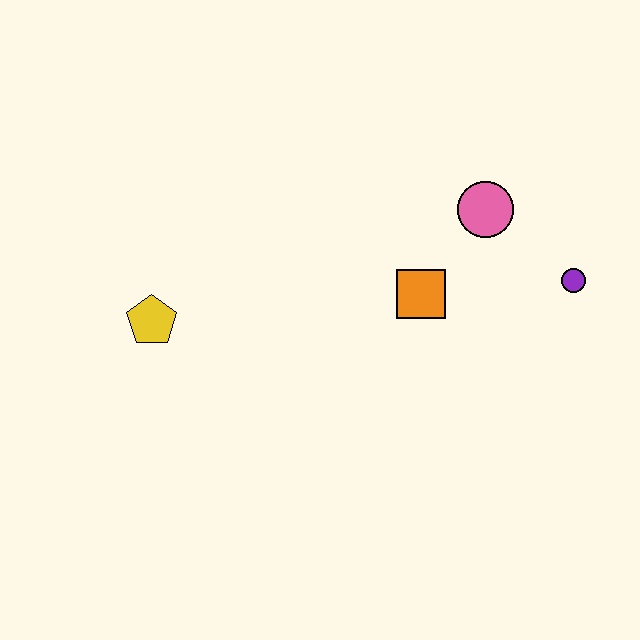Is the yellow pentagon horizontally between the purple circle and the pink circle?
No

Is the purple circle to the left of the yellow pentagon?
No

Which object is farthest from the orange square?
The yellow pentagon is farthest from the orange square.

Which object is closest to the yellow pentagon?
The orange square is closest to the yellow pentagon.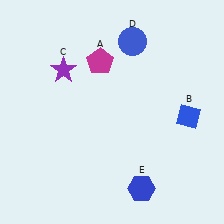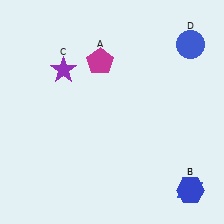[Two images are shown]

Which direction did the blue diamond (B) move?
The blue diamond (B) moved down.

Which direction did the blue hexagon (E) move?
The blue hexagon (E) moved right.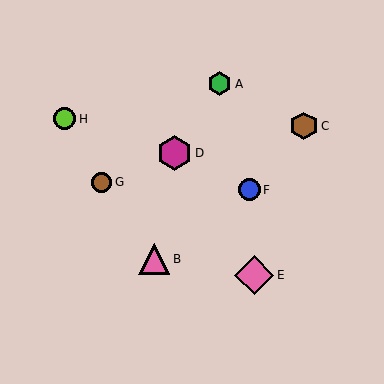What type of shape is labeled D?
Shape D is a magenta hexagon.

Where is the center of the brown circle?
The center of the brown circle is at (102, 182).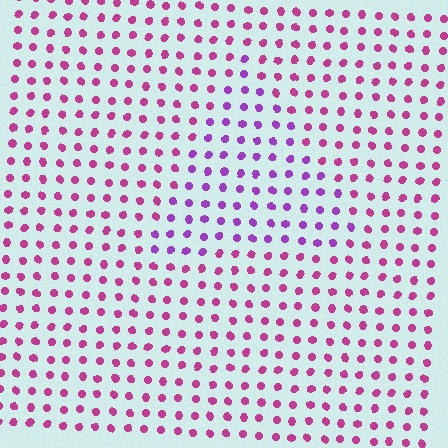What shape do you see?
I see a triangle.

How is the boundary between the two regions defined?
The boundary is defined purely by a slight shift in hue (about 36 degrees). Spacing, size, and orientation are identical on both sides.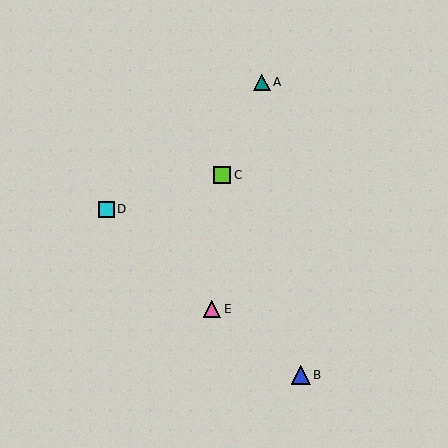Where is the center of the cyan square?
The center of the cyan square is at (107, 209).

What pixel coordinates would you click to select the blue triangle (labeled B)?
Click at (301, 375) to select the blue triangle B.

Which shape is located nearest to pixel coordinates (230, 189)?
The lime square (labeled C) at (222, 175) is nearest to that location.